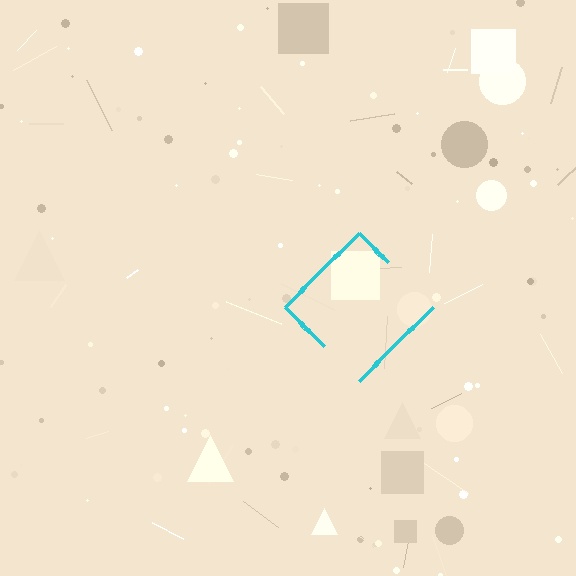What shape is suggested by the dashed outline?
The dashed outline suggests a diamond.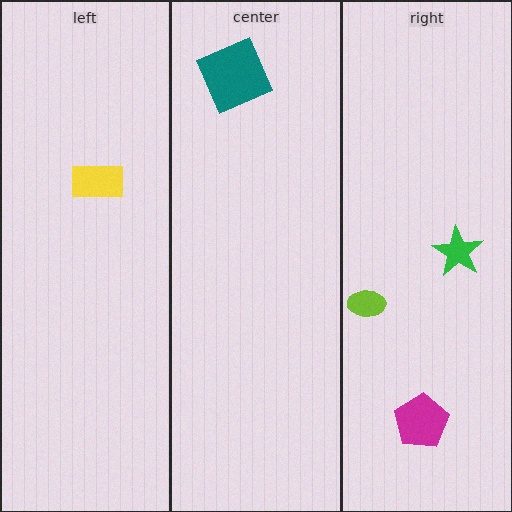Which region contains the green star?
The right region.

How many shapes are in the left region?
1.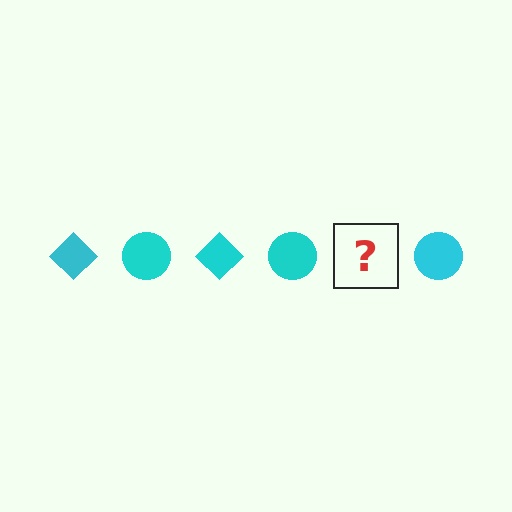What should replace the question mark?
The question mark should be replaced with a cyan diamond.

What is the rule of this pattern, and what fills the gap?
The rule is that the pattern cycles through diamond, circle shapes in cyan. The gap should be filled with a cyan diamond.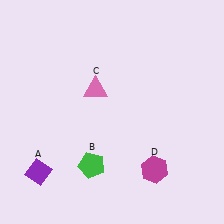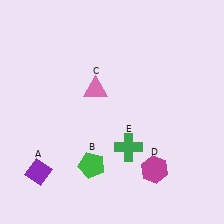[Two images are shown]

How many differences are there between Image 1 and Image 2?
There is 1 difference between the two images.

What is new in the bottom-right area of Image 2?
A green cross (E) was added in the bottom-right area of Image 2.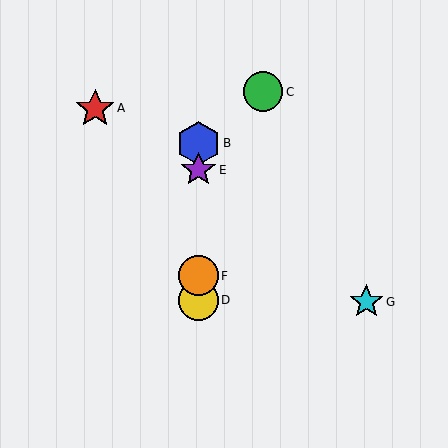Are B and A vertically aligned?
No, B is at x≈198 and A is at x≈95.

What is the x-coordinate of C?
Object C is at x≈263.